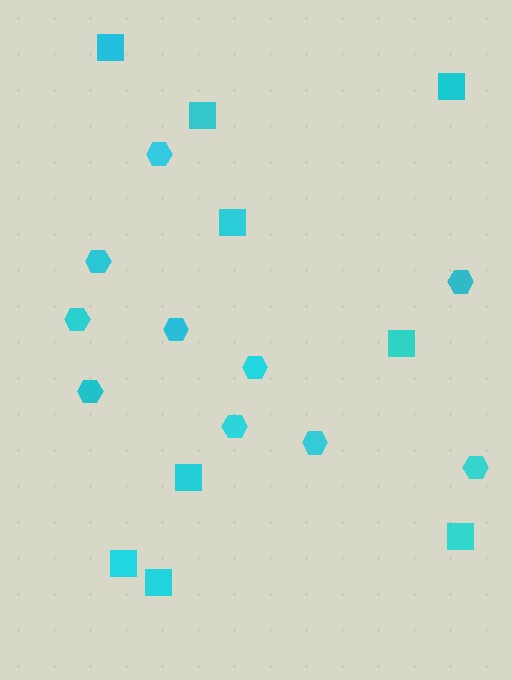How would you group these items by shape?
There are 2 groups: one group of squares (9) and one group of hexagons (10).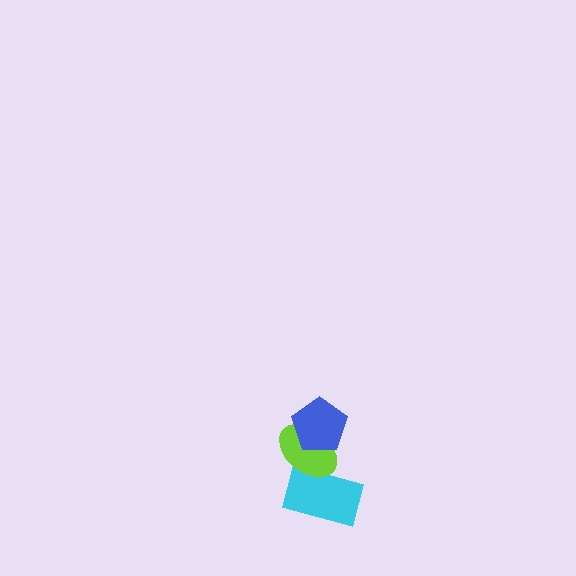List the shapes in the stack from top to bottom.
From top to bottom: the blue pentagon, the lime ellipse, the cyan rectangle.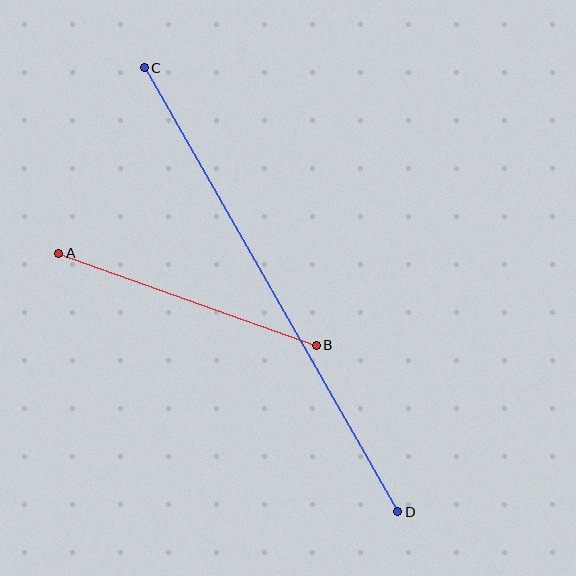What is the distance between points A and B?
The distance is approximately 273 pixels.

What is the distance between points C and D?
The distance is approximately 511 pixels.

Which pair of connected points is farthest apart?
Points C and D are farthest apart.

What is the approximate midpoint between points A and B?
The midpoint is at approximately (188, 299) pixels.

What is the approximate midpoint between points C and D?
The midpoint is at approximately (271, 290) pixels.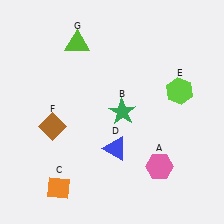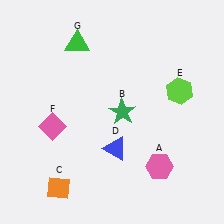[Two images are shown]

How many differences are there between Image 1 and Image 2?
There are 2 differences between the two images.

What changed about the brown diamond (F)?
In Image 1, F is brown. In Image 2, it changed to pink.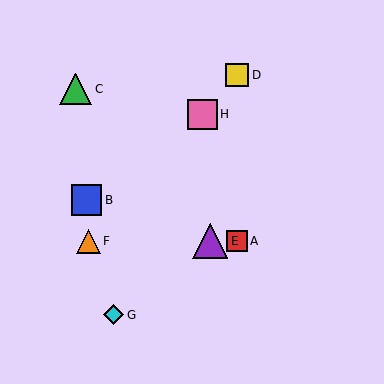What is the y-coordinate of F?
Object F is at y≈241.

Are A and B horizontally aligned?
No, A is at y≈241 and B is at y≈200.